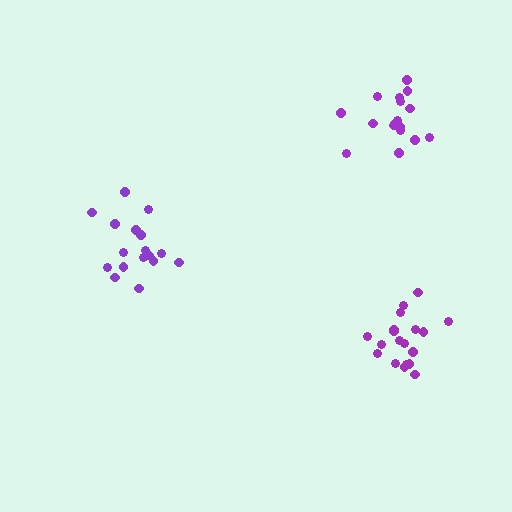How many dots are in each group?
Group 1: 19 dots, Group 2: 17 dots, Group 3: 17 dots (53 total).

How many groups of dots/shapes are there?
There are 3 groups.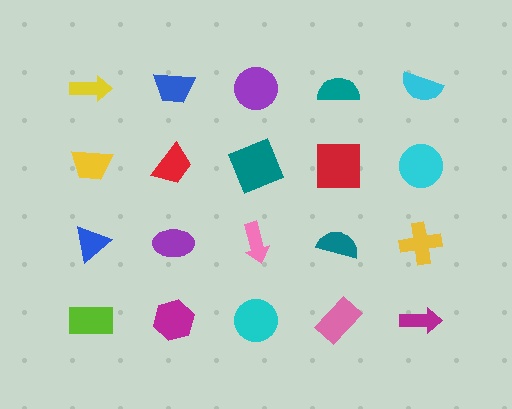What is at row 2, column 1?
A yellow trapezoid.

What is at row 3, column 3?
A pink arrow.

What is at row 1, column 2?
A blue trapezoid.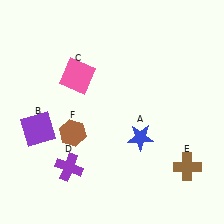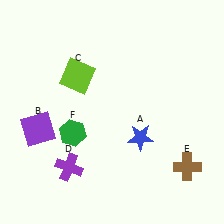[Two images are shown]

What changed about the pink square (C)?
In Image 1, C is pink. In Image 2, it changed to lime.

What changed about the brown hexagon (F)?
In Image 1, F is brown. In Image 2, it changed to green.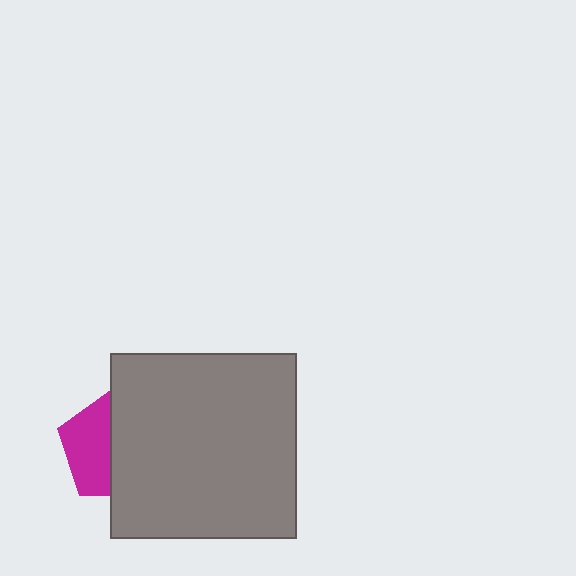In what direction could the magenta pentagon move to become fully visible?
The magenta pentagon could move left. That would shift it out from behind the gray square entirely.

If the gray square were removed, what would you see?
You would see the complete magenta pentagon.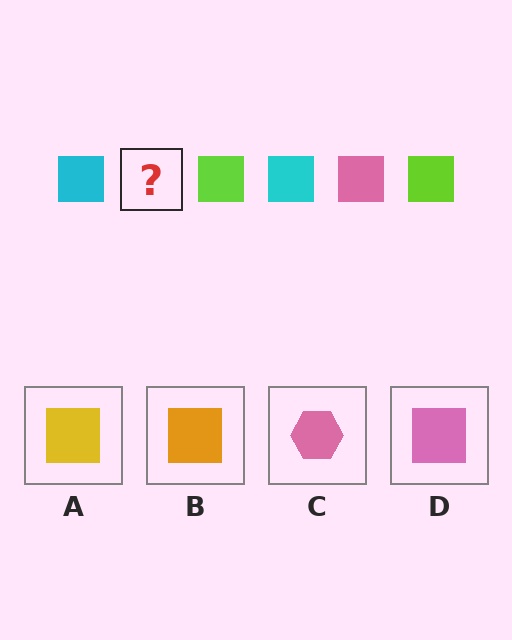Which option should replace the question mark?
Option D.